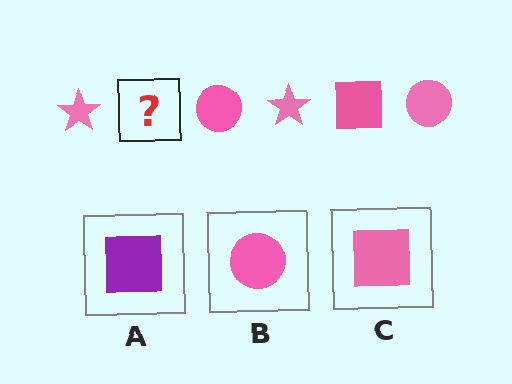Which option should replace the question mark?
Option C.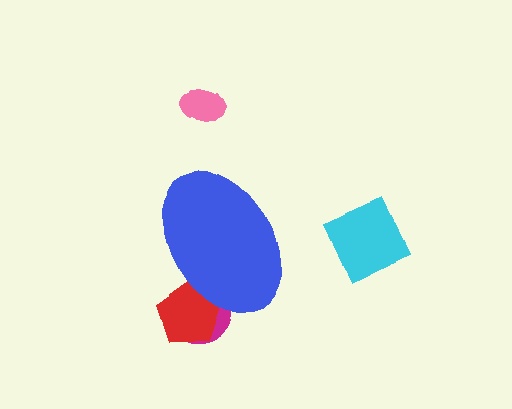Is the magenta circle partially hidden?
Yes, the magenta circle is partially hidden behind the blue ellipse.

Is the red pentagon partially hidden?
Yes, the red pentagon is partially hidden behind the blue ellipse.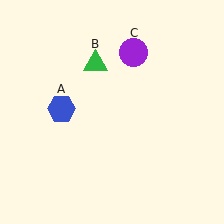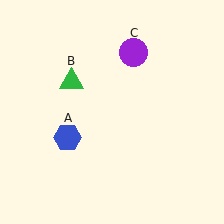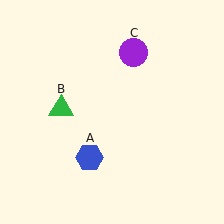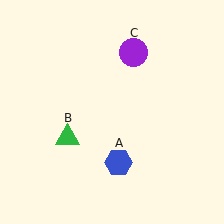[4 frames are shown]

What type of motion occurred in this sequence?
The blue hexagon (object A), green triangle (object B) rotated counterclockwise around the center of the scene.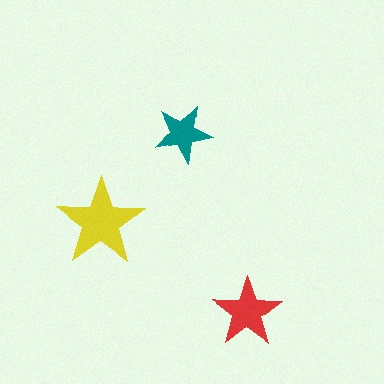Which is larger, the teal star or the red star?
The red one.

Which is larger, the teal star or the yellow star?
The yellow one.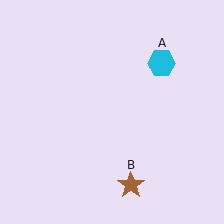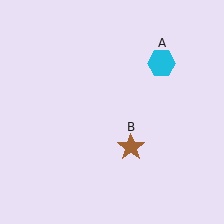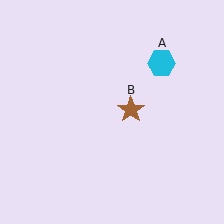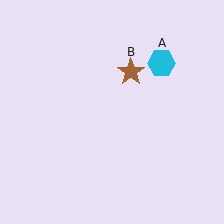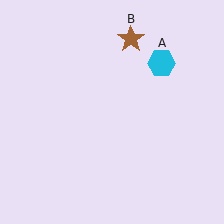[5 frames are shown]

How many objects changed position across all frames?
1 object changed position: brown star (object B).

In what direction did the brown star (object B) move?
The brown star (object B) moved up.